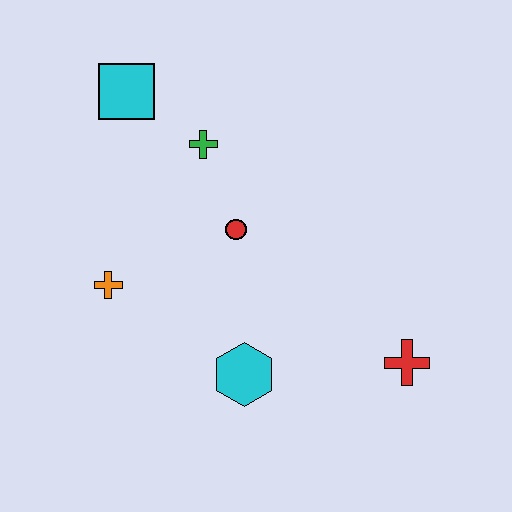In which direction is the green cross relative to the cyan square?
The green cross is to the right of the cyan square.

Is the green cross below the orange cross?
No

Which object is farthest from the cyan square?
The red cross is farthest from the cyan square.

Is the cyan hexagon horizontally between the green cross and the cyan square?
No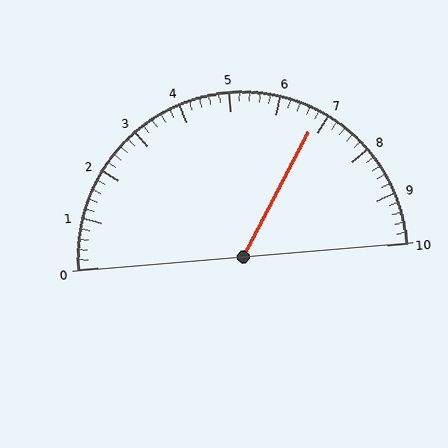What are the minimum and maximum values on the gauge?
The gauge ranges from 0 to 10.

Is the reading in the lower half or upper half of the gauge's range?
The reading is in the upper half of the range (0 to 10).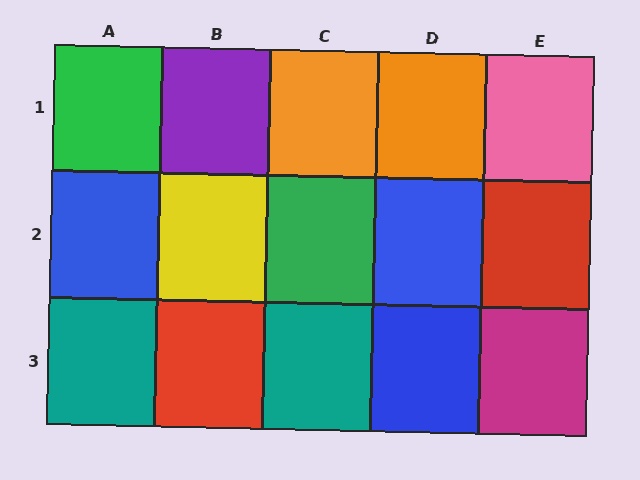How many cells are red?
2 cells are red.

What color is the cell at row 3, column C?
Teal.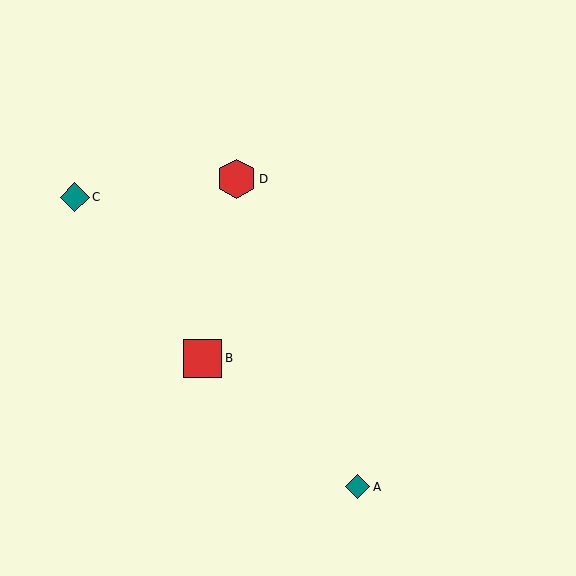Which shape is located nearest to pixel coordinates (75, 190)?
The teal diamond (labeled C) at (75, 197) is nearest to that location.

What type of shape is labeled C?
Shape C is a teal diamond.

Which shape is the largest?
The red hexagon (labeled D) is the largest.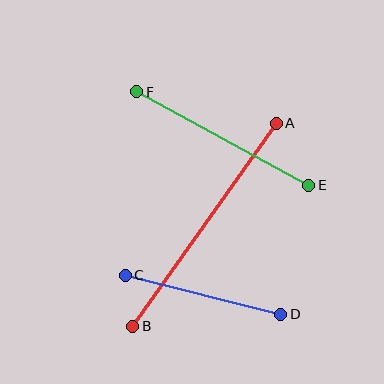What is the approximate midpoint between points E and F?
The midpoint is at approximately (223, 138) pixels.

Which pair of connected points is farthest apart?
Points A and B are farthest apart.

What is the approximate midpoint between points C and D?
The midpoint is at approximately (203, 295) pixels.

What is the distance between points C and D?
The distance is approximately 160 pixels.